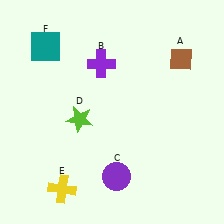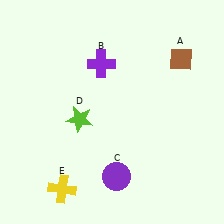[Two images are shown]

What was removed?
The teal square (F) was removed in Image 2.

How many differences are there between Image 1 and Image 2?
There is 1 difference between the two images.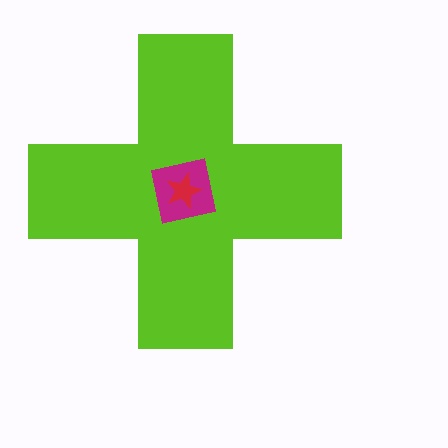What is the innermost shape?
The red star.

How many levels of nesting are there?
3.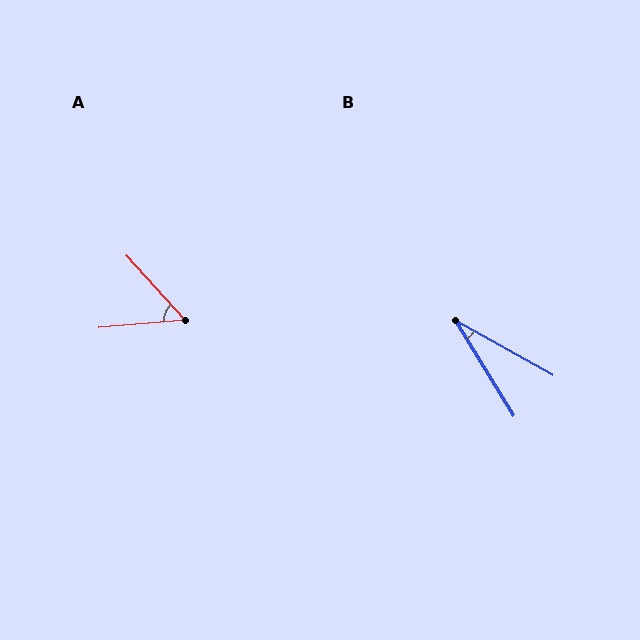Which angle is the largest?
A, at approximately 53 degrees.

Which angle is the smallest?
B, at approximately 29 degrees.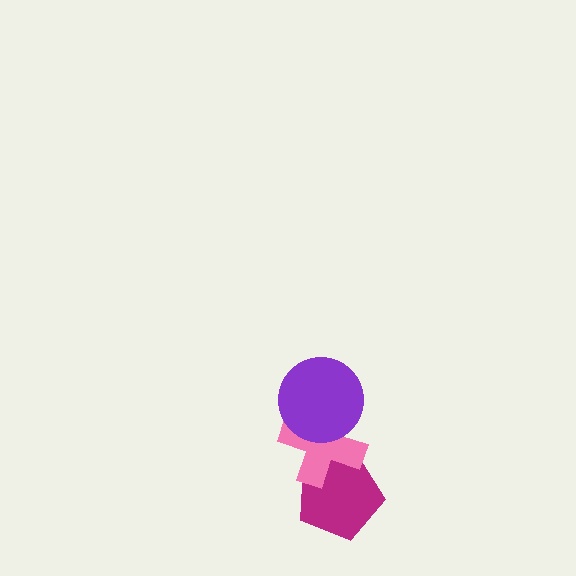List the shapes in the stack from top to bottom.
From top to bottom: the purple circle, the pink cross, the magenta pentagon.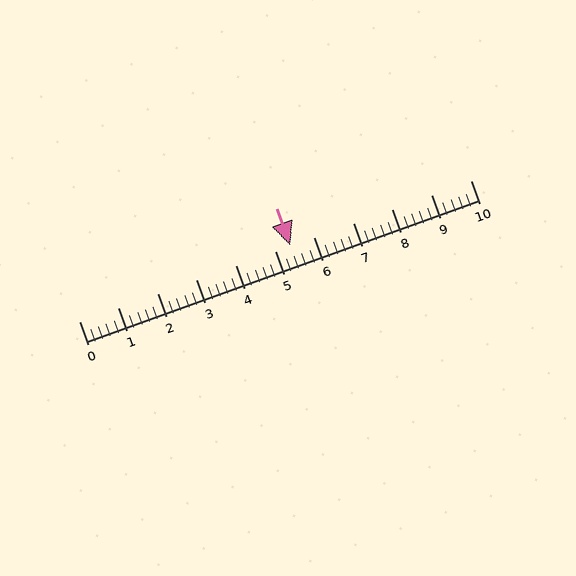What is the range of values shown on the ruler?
The ruler shows values from 0 to 10.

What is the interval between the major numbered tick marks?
The major tick marks are spaced 1 units apart.